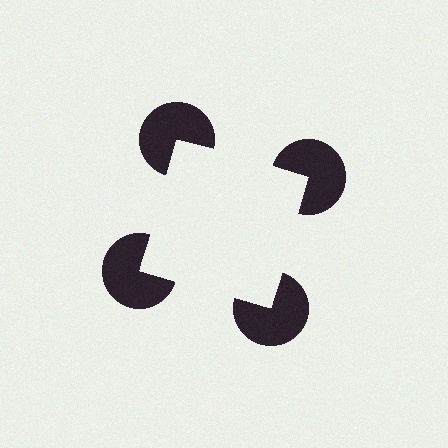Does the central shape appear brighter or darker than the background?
It typically appears slightly brighter than the background, even though no actual brightness change is drawn.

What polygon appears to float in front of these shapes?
An illusory square — its edges are inferred from the aligned wedge cuts in the pac-man discs, not physically drawn.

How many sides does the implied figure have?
4 sides.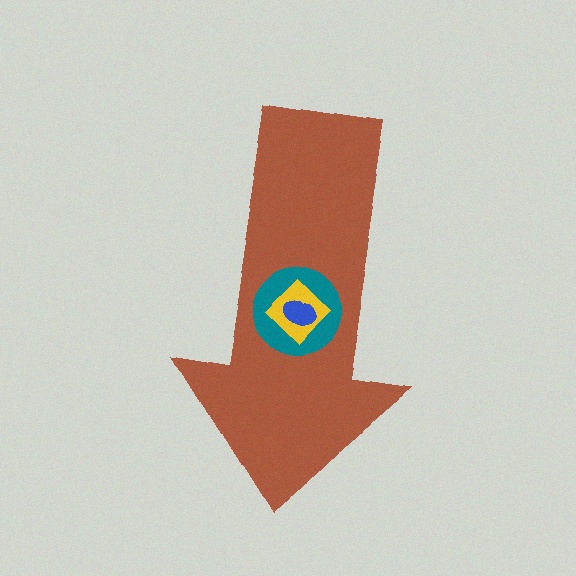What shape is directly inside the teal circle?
The yellow diamond.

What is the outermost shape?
The brown arrow.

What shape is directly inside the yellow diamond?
The blue ellipse.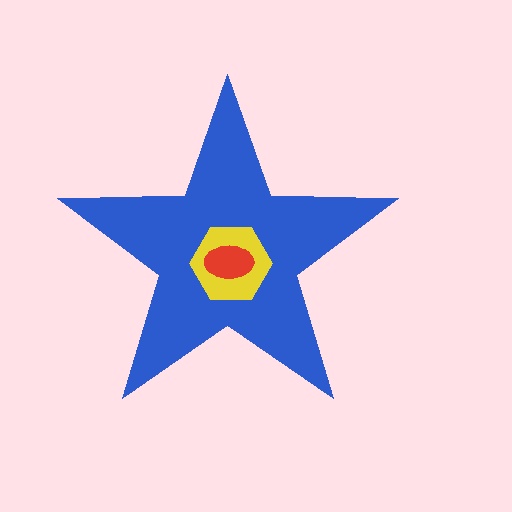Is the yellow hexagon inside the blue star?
Yes.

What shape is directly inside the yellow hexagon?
The red ellipse.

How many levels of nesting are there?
3.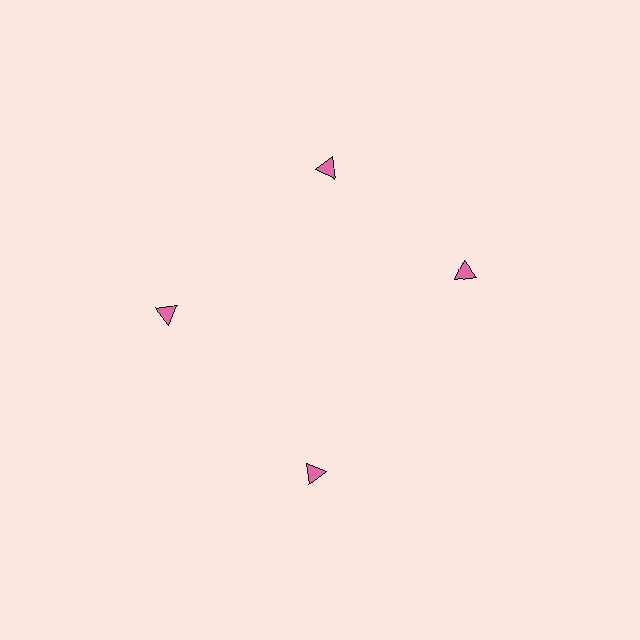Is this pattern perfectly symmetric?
No. The 4 pink triangles are arranged in a ring, but one element near the 3 o'clock position is rotated out of alignment along the ring, breaking the 4-fold rotational symmetry.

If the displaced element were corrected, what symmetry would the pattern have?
It would have 4-fold rotational symmetry — the pattern would map onto itself every 90 degrees.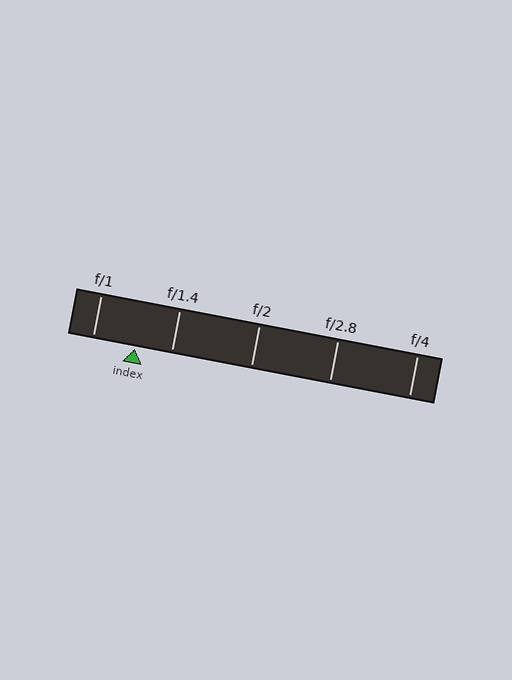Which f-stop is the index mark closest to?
The index mark is closest to f/1.4.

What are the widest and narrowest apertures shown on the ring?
The widest aperture shown is f/1 and the narrowest is f/4.